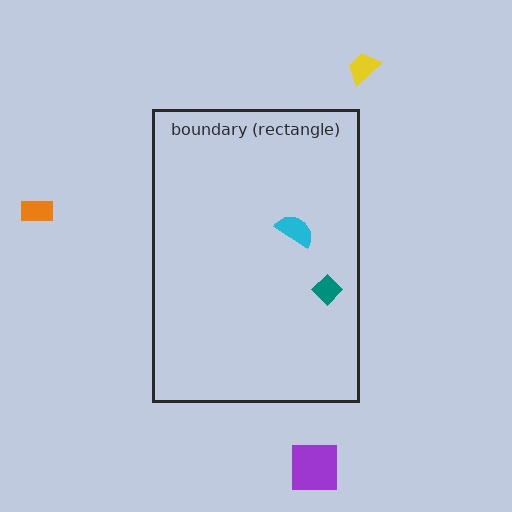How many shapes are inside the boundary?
2 inside, 3 outside.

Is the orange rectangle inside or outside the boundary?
Outside.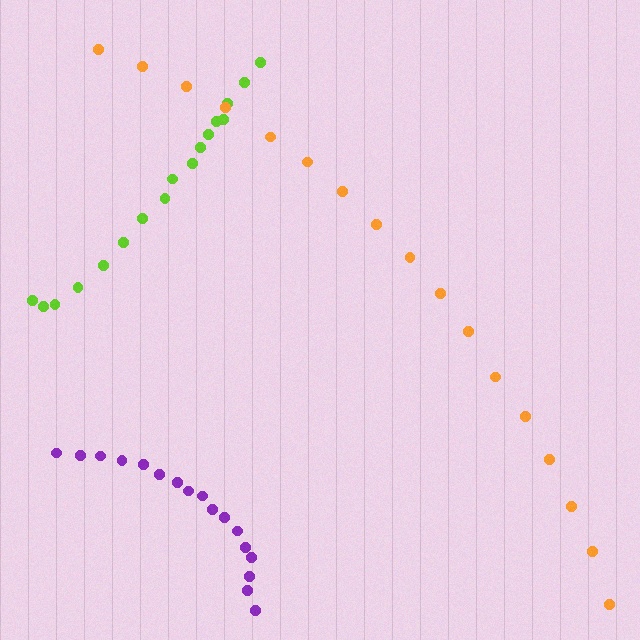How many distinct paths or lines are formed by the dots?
There are 3 distinct paths.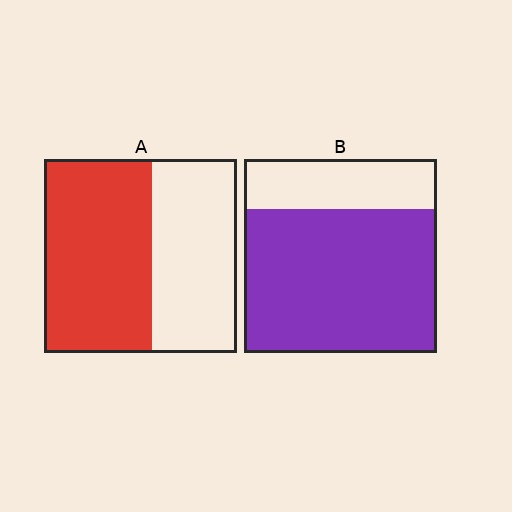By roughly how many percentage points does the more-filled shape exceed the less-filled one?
By roughly 20 percentage points (B over A).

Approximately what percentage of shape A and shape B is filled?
A is approximately 55% and B is approximately 75%.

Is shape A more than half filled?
Yes.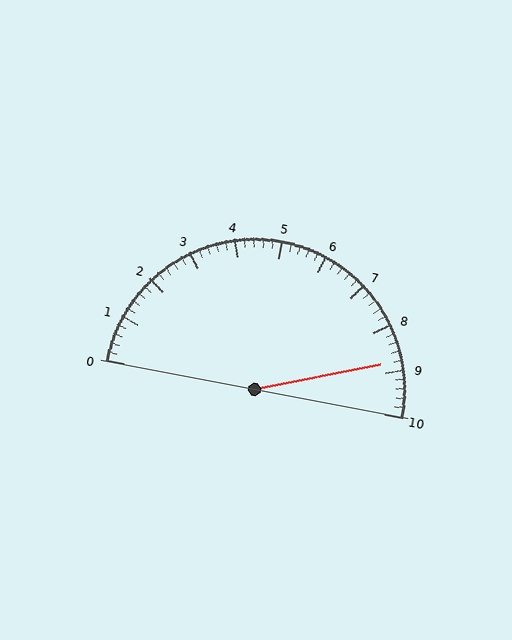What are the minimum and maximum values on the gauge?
The gauge ranges from 0 to 10.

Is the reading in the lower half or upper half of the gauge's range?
The reading is in the upper half of the range (0 to 10).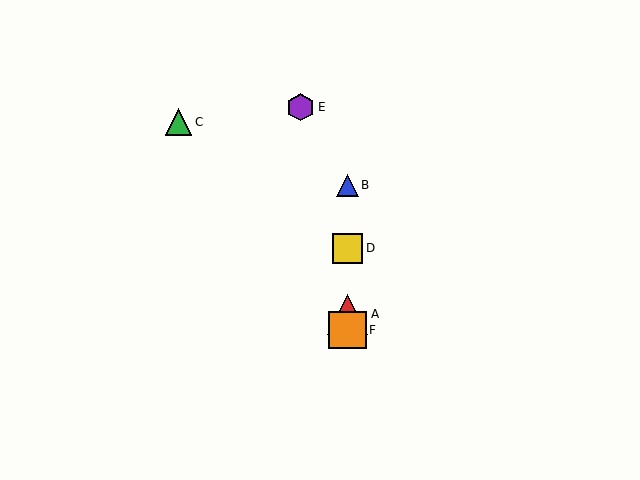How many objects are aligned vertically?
4 objects (A, B, D, F) are aligned vertically.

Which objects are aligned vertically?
Objects A, B, D, F are aligned vertically.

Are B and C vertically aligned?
No, B is at x≈348 and C is at x≈179.